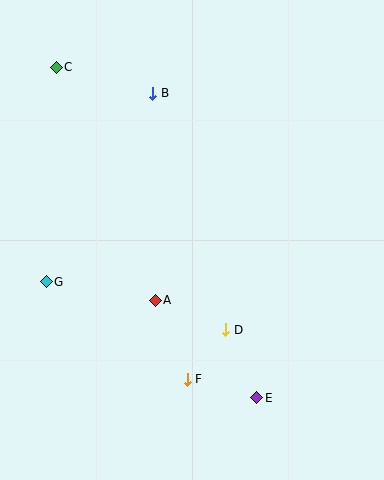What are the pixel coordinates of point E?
Point E is at (257, 398).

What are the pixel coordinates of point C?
Point C is at (56, 67).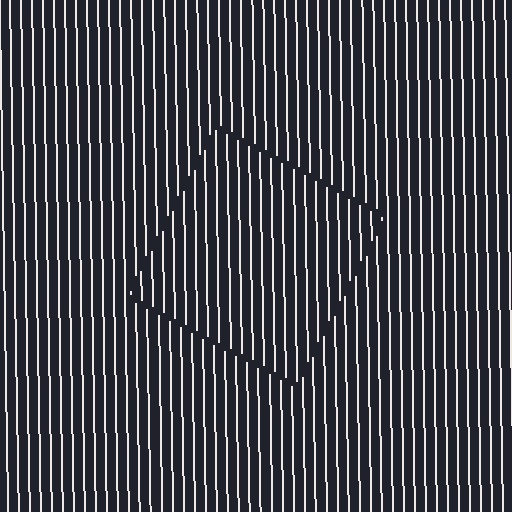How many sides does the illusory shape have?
4 sides — the line-ends trace a square.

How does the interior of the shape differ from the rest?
The interior of the shape contains the same grating, shifted by half a period — the contour is defined by the phase discontinuity where line-ends from the inner and outer gratings abut.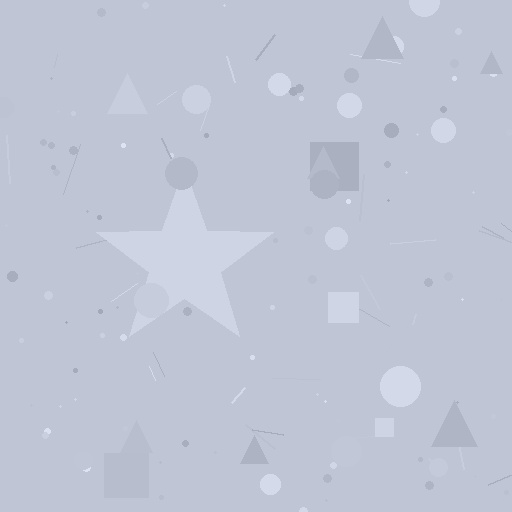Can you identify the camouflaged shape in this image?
The camouflaged shape is a star.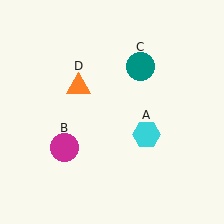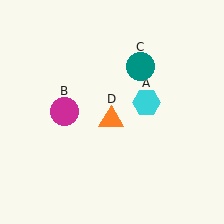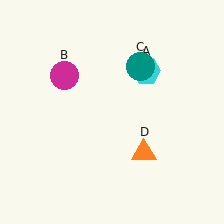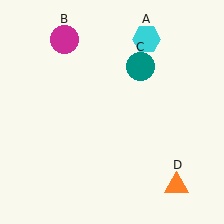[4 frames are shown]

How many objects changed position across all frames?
3 objects changed position: cyan hexagon (object A), magenta circle (object B), orange triangle (object D).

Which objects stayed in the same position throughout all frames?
Teal circle (object C) remained stationary.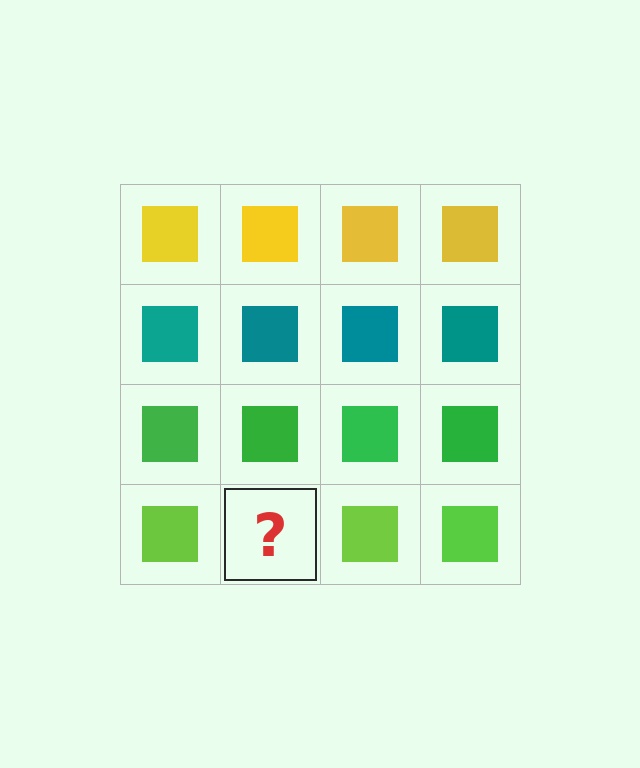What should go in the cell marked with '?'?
The missing cell should contain a lime square.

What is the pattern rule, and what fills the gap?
The rule is that each row has a consistent color. The gap should be filled with a lime square.